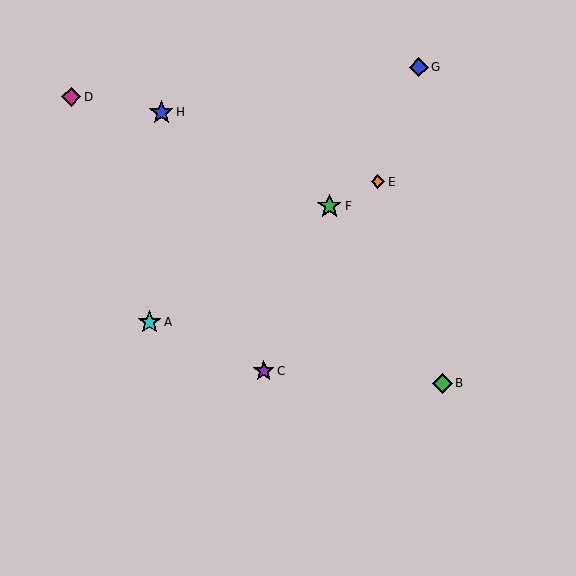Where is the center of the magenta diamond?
The center of the magenta diamond is at (71, 97).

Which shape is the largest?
The green star (labeled F) is the largest.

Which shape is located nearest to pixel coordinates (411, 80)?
The blue diamond (labeled G) at (419, 67) is nearest to that location.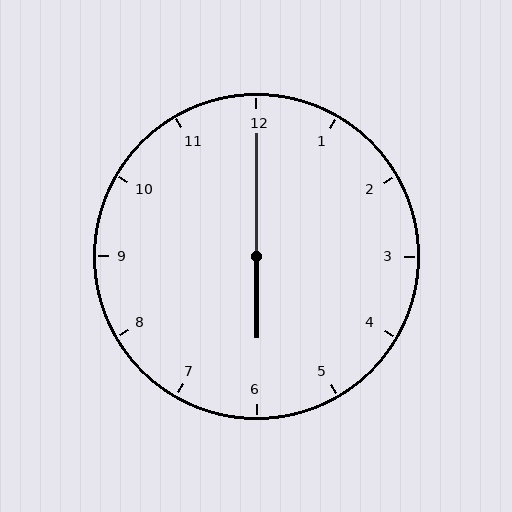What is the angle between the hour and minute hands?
Approximately 180 degrees.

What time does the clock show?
6:00.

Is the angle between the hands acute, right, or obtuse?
It is obtuse.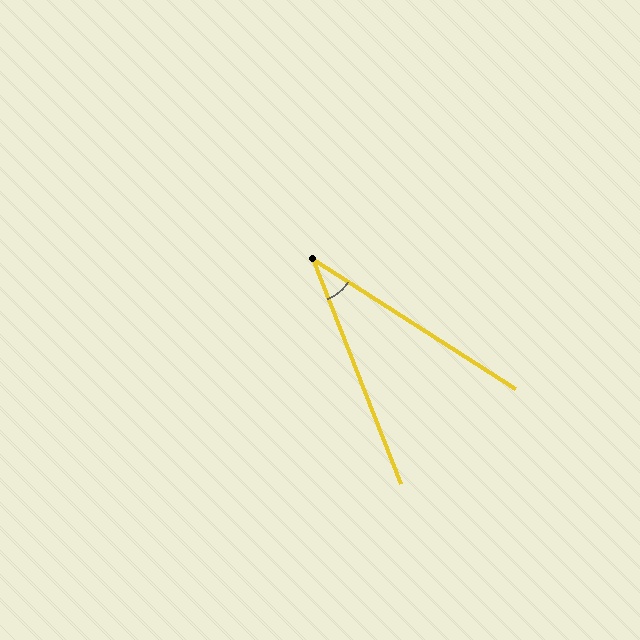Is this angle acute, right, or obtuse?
It is acute.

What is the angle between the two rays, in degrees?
Approximately 36 degrees.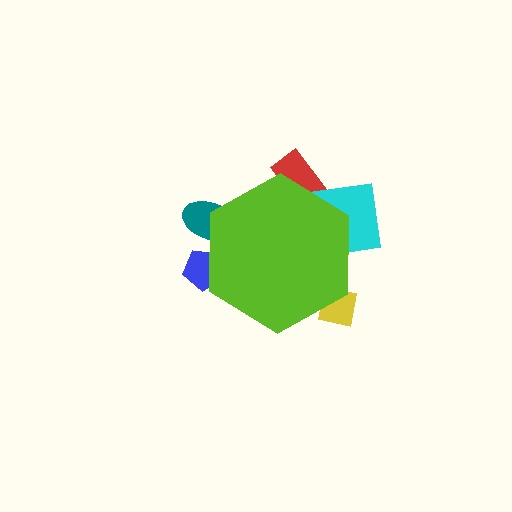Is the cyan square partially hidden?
Yes, the cyan square is partially hidden behind the lime hexagon.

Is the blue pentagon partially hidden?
Yes, the blue pentagon is partially hidden behind the lime hexagon.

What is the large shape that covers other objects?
A lime hexagon.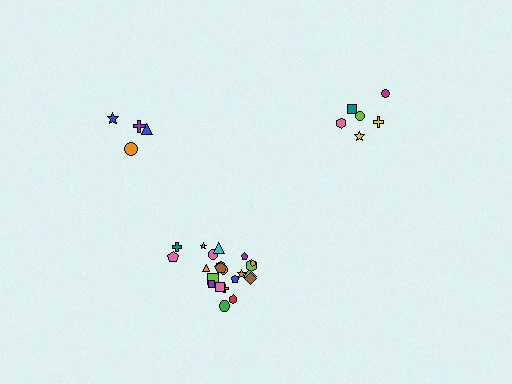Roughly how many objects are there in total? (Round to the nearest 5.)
Roughly 30 objects in total.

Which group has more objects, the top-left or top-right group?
The top-right group.